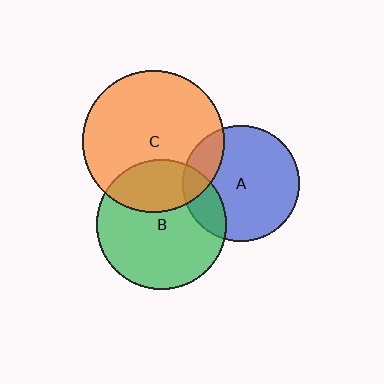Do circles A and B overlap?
Yes.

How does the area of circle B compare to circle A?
Approximately 1.2 times.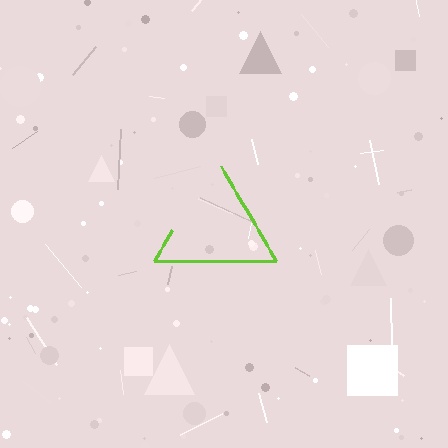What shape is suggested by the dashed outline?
The dashed outline suggests a triangle.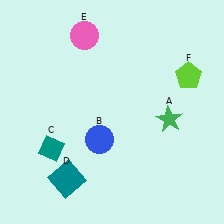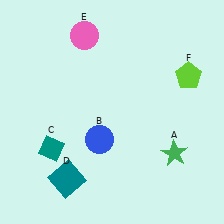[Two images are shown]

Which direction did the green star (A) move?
The green star (A) moved down.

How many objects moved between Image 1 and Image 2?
1 object moved between the two images.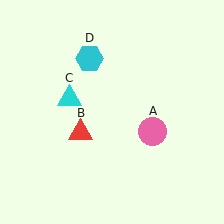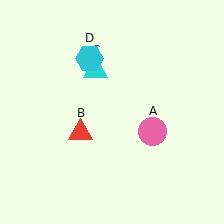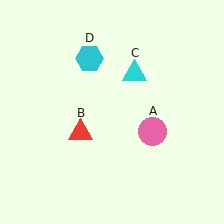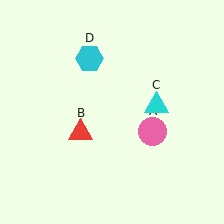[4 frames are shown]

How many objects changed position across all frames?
1 object changed position: cyan triangle (object C).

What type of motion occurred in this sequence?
The cyan triangle (object C) rotated clockwise around the center of the scene.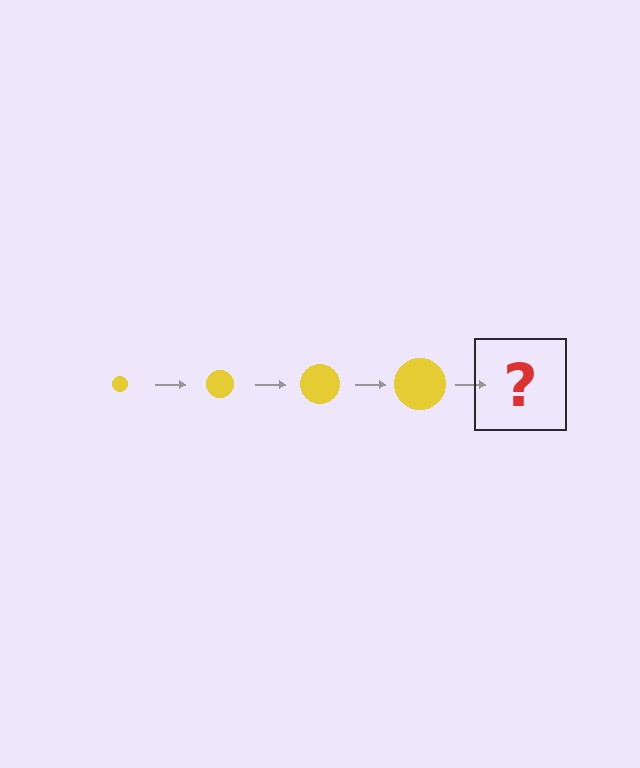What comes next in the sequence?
The next element should be a yellow circle, larger than the previous one.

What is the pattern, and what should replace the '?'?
The pattern is that the circle gets progressively larger each step. The '?' should be a yellow circle, larger than the previous one.